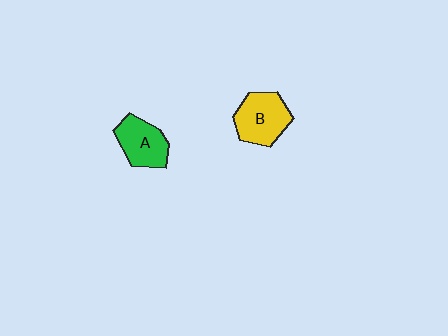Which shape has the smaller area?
Shape A (green).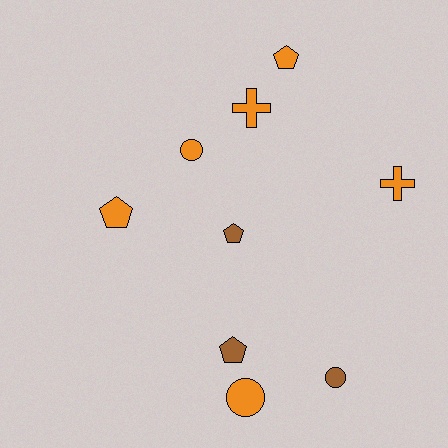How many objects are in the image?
There are 9 objects.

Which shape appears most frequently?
Pentagon, with 4 objects.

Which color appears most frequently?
Orange, with 6 objects.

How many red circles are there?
There are no red circles.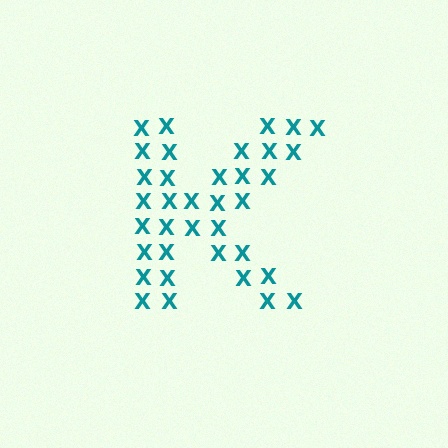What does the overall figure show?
The overall figure shows the letter K.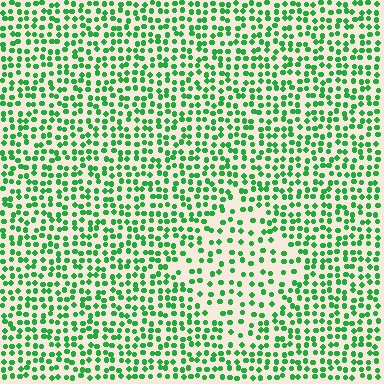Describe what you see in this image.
The image contains small green elements arranged at two different densities. A diamond-shaped region is visible where the elements are less densely packed than the surrounding area.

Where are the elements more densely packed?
The elements are more densely packed outside the diamond boundary.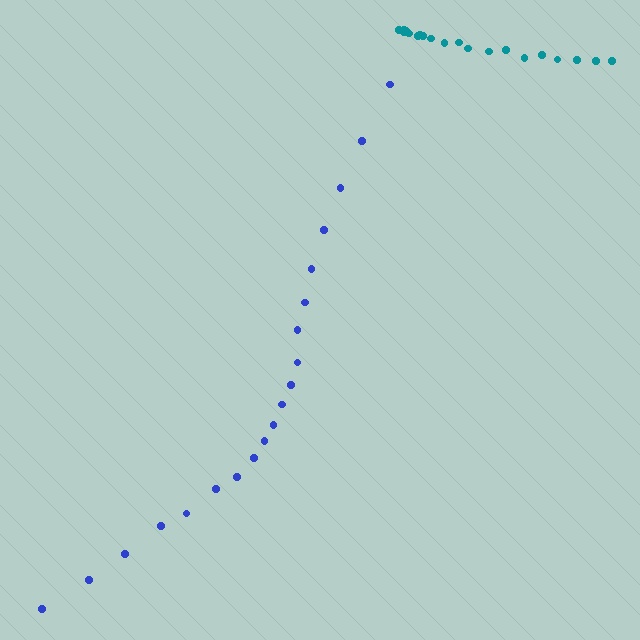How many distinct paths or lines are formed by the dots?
There are 2 distinct paths.